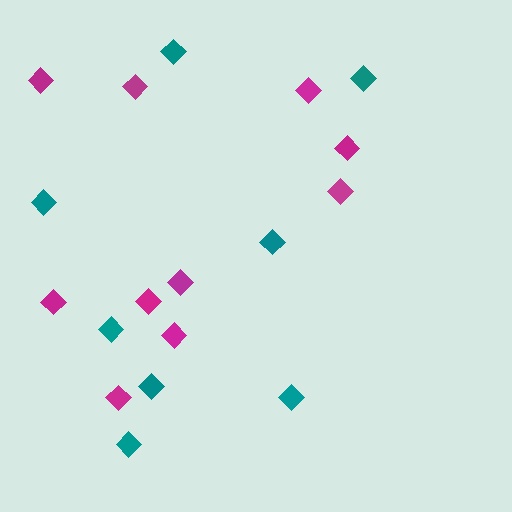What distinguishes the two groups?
There are 2 groups: one group of teal diamonds (8) and one group of magenta diamonds (10).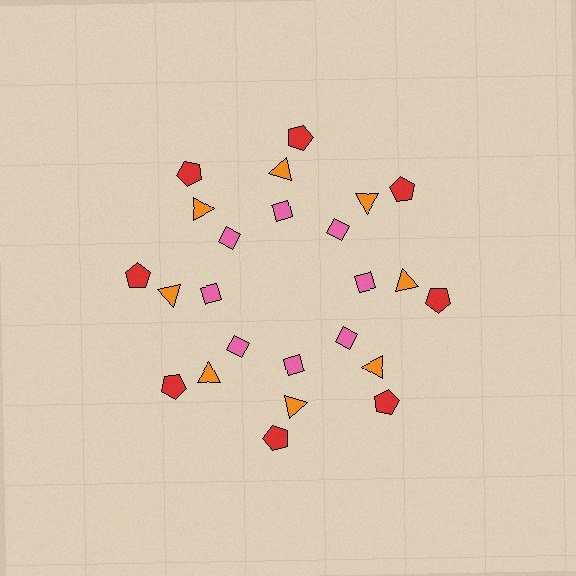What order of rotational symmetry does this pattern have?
This pattern has 8-fold rotational symmetry.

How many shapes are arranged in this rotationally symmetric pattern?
There are 24 shapes, arranged in 8 groups of 3.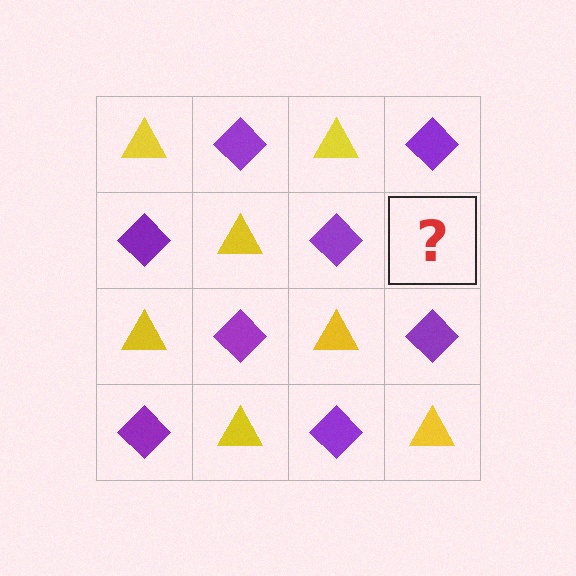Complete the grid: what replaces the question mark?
The question mark should be replaced with a yellow triangle.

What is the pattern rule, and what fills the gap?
The rule is that it alternates yellow triangle and purple diamond in a checkerboard pattern. The gap should be filled with a yellow triangle.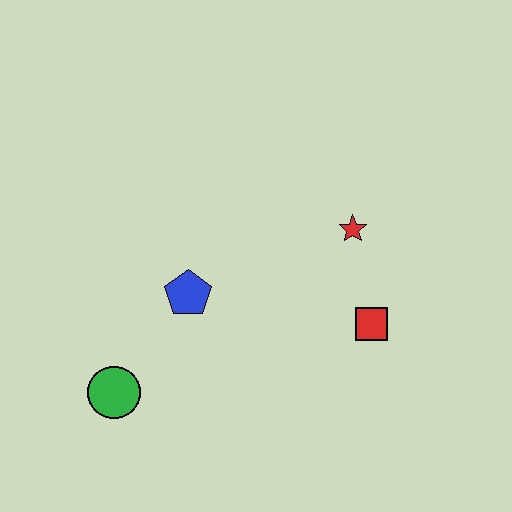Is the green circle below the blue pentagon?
Yes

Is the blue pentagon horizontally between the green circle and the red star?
Yes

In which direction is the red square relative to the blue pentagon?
The red square is to the right of the blue pentagon.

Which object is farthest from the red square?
The green circle is farthest from the red square.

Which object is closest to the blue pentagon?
The green circle is closest to the blue pentagon.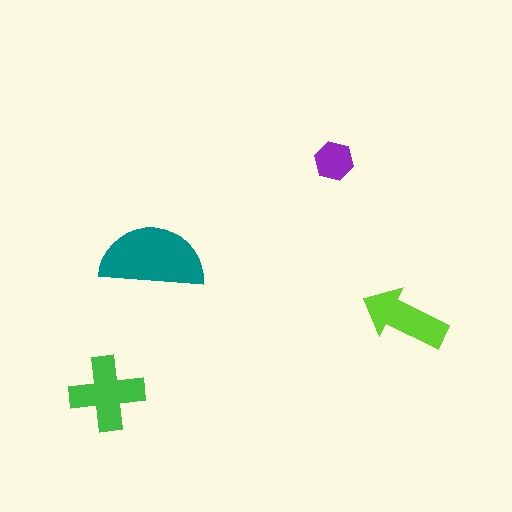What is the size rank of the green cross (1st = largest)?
2nd.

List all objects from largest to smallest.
The teal semicircle, the green cross, the lime arrow, the purple hexagon.